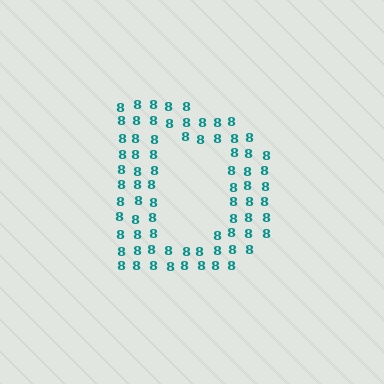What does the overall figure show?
The overall figure shows the letter D.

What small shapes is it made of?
It is made of small digit 8's.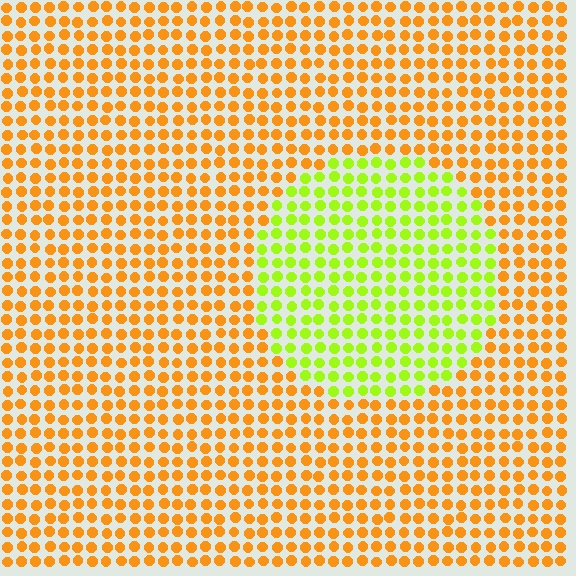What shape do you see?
I see a circle.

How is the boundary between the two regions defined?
The boundary is defined purely by a slight shift in hue (about 51 degrees). Spacing, size, and orientation are identical on both sides.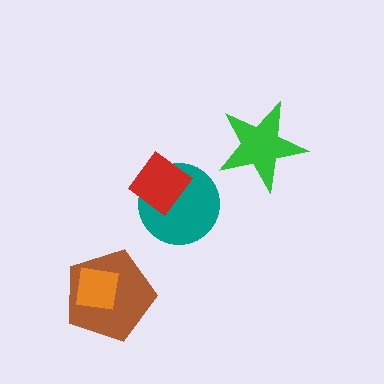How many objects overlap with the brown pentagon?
1 object overlaps with the brown pentagon.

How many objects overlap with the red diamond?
1 object overlaps with the red diamond.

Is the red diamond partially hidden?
No, no other shape covers it.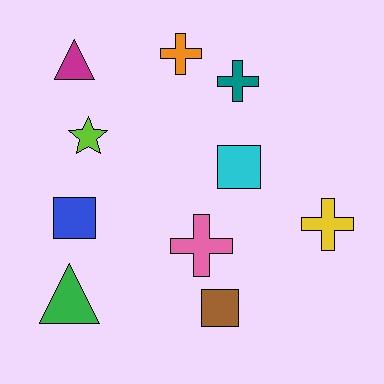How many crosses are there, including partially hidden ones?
There are 4 crosses.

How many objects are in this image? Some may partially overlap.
There are 10 objects.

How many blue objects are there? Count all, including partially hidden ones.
There is 1 blue object.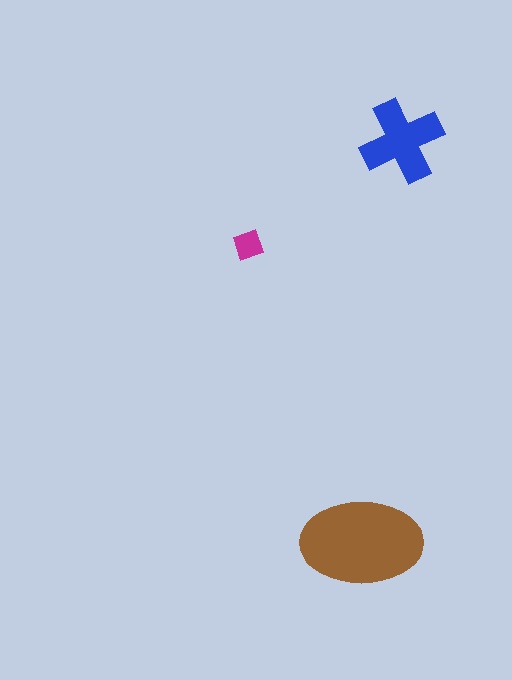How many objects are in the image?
There are 3 objects in the image.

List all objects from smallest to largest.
The magenta diamond, the blue cross, the brown ellipse.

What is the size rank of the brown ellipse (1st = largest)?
1st.